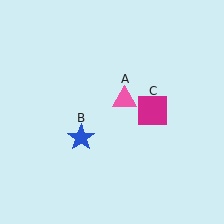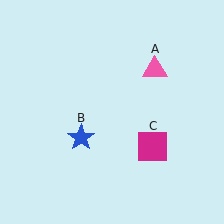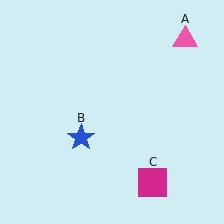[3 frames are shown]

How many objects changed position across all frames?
2 objects changed position: pink triangle (object A), magenta square (object C).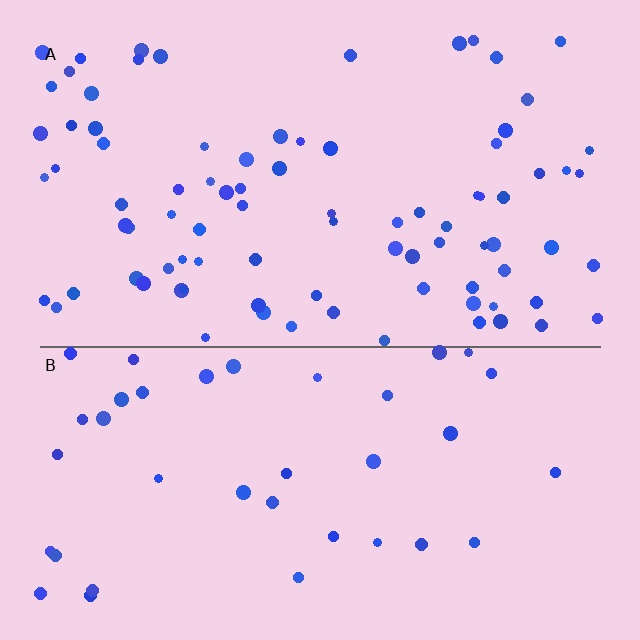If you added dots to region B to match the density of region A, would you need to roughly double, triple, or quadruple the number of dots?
Approximately double.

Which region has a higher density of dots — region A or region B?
A (the top).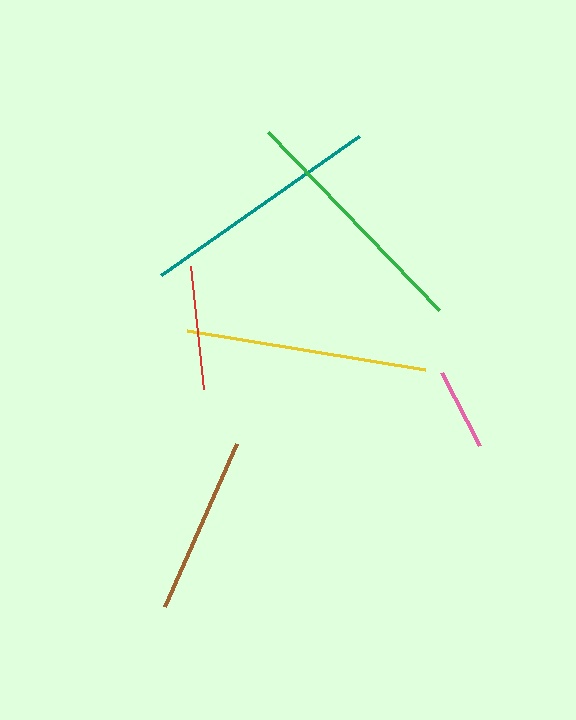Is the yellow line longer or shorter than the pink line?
The yellow line is longer than the pink line.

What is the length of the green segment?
The green segment is approximately 247 pixels long.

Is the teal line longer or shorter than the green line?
The green line is longer than the teal line.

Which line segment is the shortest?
The pink line is the shortest at approximately 82 pixels.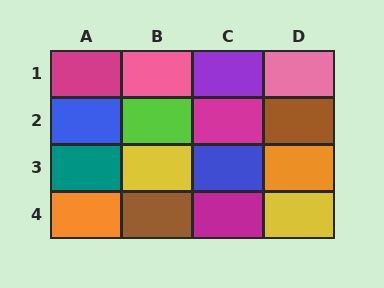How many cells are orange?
2 cells are orange.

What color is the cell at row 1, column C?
Purple.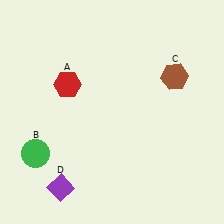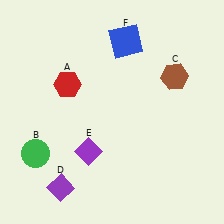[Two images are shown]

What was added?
A purple diamond (E), a blue square (F) were added in Image 2.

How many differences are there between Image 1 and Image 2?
There are 2 differences between the two images.